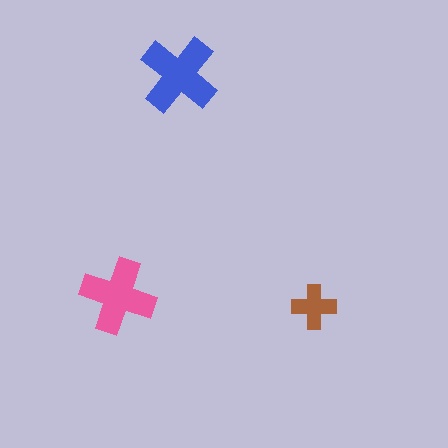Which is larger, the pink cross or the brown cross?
The pink one.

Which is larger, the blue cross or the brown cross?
The blue one.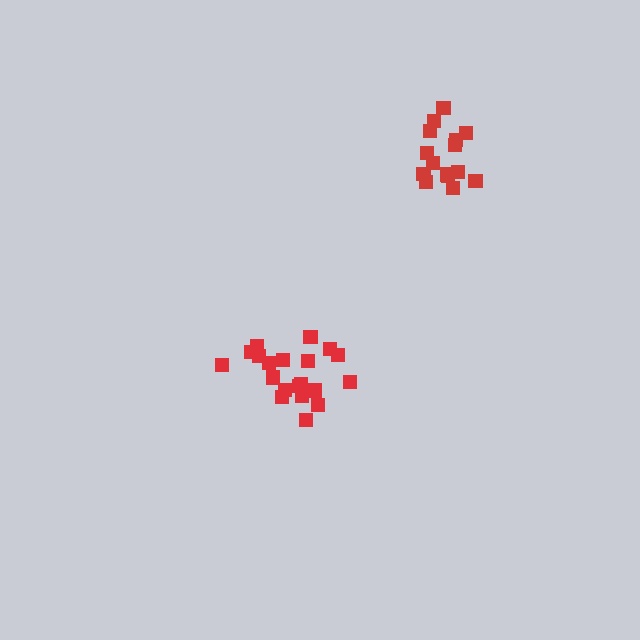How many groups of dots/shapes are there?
There are 2 groups.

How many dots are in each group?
Group 1: 15 dots, Group 2: 20 dots (35 total).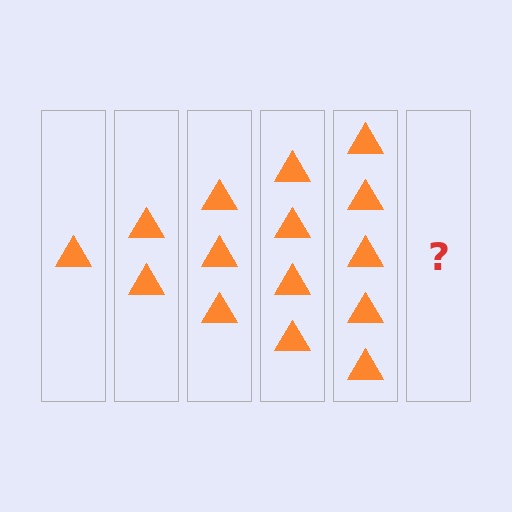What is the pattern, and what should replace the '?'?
The pattern is that each step adds one more triangle. The '?' should be 6 triangles.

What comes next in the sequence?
The next element should be 6 triangles.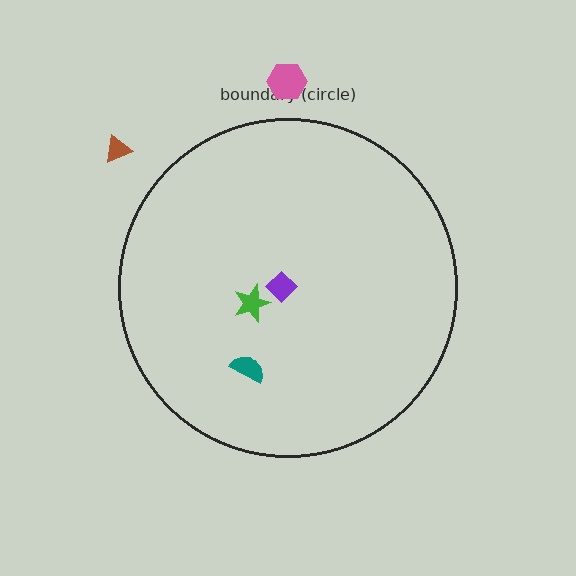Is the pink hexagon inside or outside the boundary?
Outside.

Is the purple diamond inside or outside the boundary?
Inside.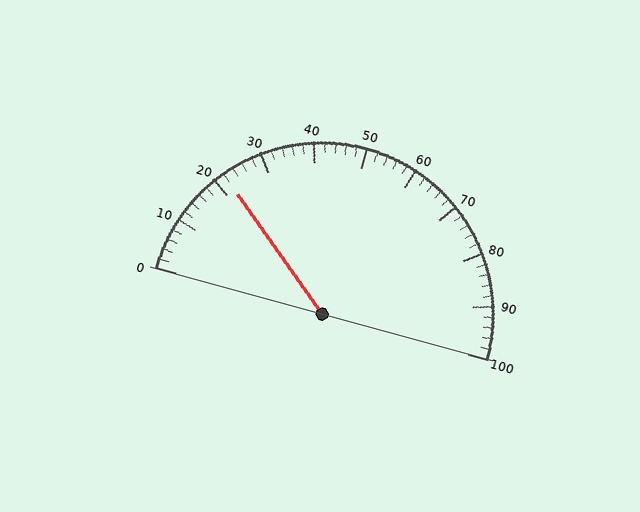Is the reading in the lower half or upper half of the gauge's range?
The reading is in the lower half of the range (0 to 100).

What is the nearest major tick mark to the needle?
The nearest major tick mark is 20.